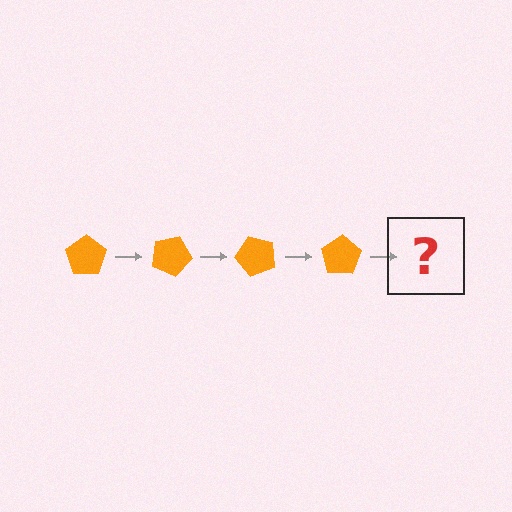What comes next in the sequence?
The next element should be an orange pentagon rotated 100 degrees.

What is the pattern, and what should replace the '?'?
The pattern is that the pentagon rotates 25 degrees each step. The '?' should be an orange pentagon rotated 100 degrees.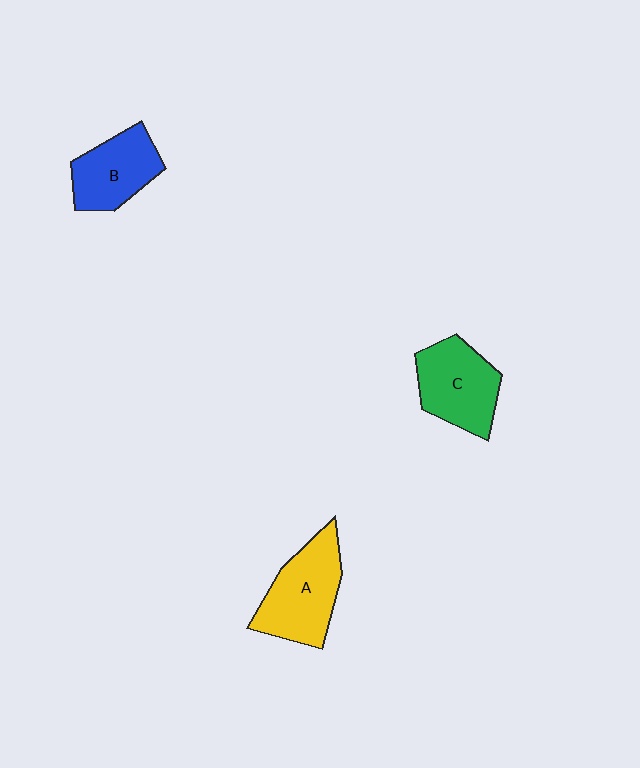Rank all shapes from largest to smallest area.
From largest to smallest: A (yellow), C (green), B (blue).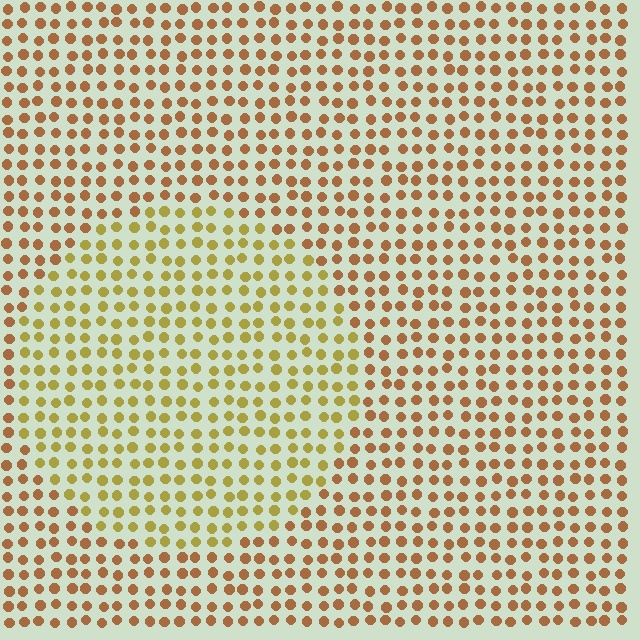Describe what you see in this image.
The image is filled with small brown elements in a uniform arrangement. A circle-shaped region is visible where the elements are tinted to a slightly different hue, forming a subtle color boundary.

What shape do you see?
I see a circle.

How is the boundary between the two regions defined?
The boundary is defined purely by a slight shift in hue (about 32 degrees). Spacing, size, and orientation are identical on both sides.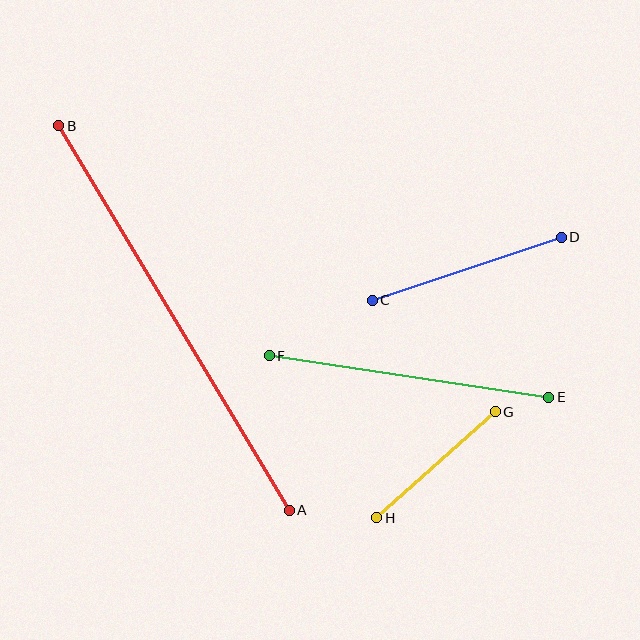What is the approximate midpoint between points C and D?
The midpoint is at approximately (467, 269) pixels.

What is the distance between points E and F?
The distance is approximately 283 pixels.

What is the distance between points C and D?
The distance is approximately 199 pixels.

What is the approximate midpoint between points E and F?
The midpoint is at approximately (409, 377) pixels.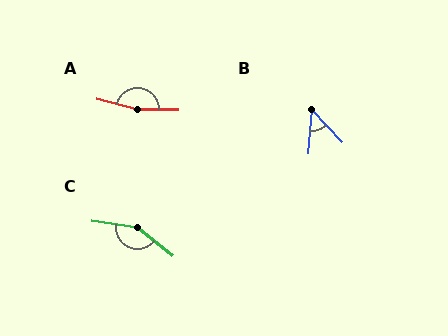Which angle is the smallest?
B, at approximately 47 degrees.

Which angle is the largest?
A, at approximately 167 degrees.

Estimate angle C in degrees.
Approximately 149 degrees.